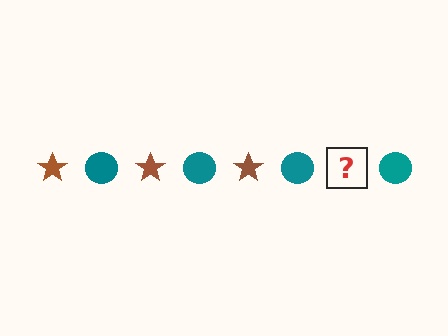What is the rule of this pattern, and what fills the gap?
The rule is that the pattern alternates between brown star and teal circle. The gap should be filled with a brown star.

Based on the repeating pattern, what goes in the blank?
The blank should be a brown star.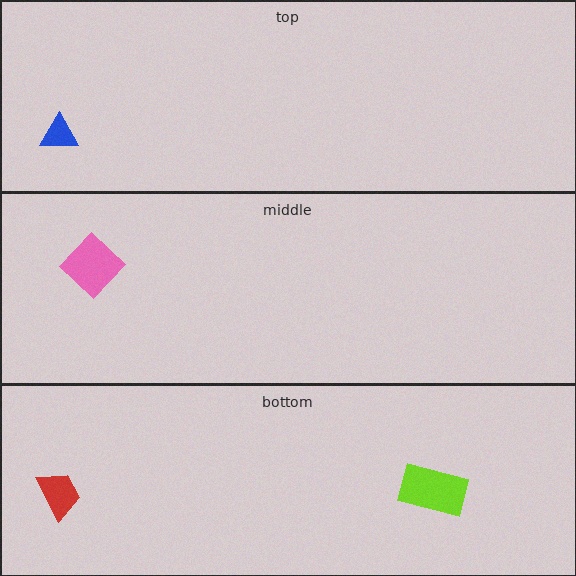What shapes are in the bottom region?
The red trapezoid, the lime rectangle.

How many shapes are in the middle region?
1.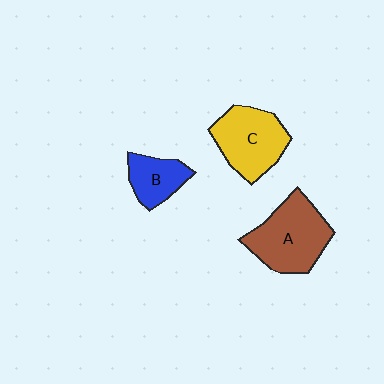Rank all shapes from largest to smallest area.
From largest to smallest: A (brown), C (yellow), B (blue).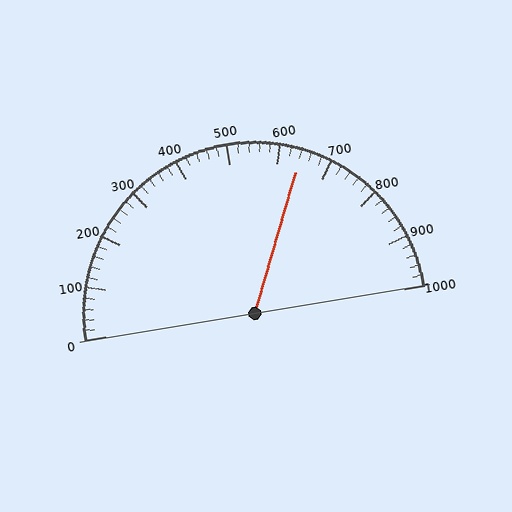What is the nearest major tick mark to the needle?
The nearest major tick mark is 600.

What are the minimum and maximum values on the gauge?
The gauge ranges from 0 to 1000.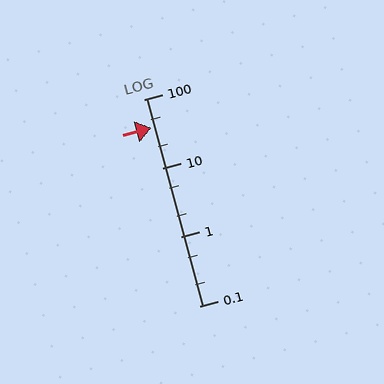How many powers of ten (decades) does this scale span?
The scale spans 3 decades, from 0.1 to 100.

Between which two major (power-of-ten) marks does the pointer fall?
The pointer is between 10 and 100.